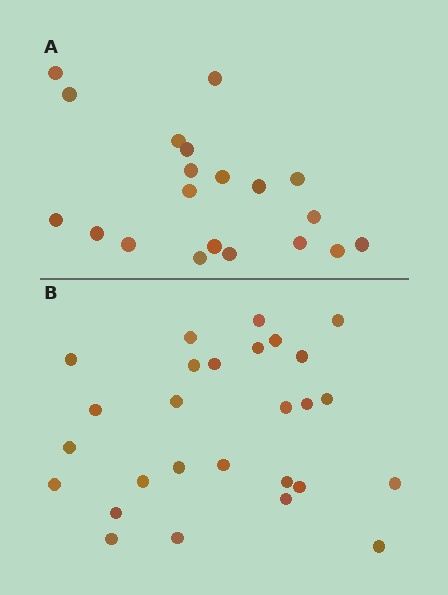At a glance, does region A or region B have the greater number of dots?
Region B (the bottom region) has more dots.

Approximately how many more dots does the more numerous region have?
Region B has roughly 8 or so more dots than region A.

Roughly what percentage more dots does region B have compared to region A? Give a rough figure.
About 35% more.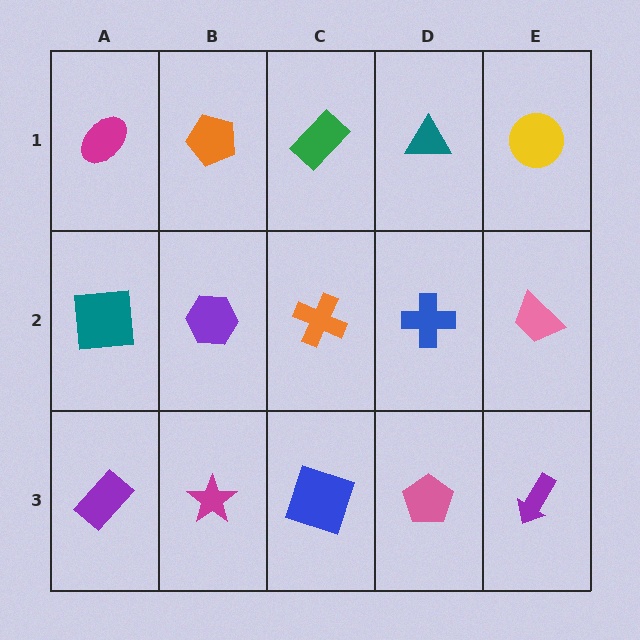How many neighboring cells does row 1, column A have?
2.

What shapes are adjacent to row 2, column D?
A teal triangle (row 1, column D), a pink pentagon (row 3, column D), an orange cross (row 2, column C), a pink trapezoid (row 2, column E).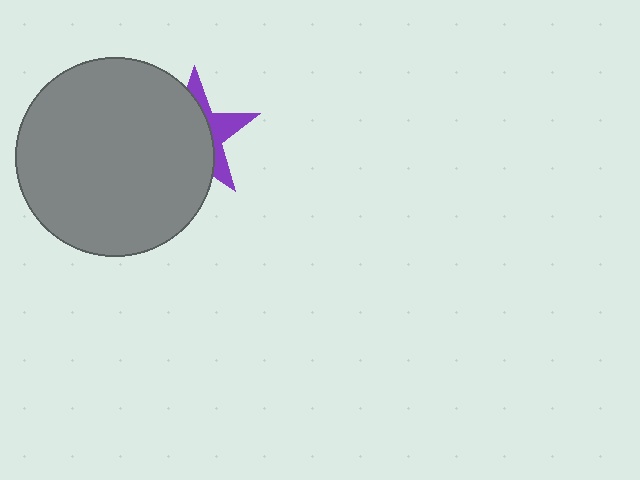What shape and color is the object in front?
The object in front is a gray circle.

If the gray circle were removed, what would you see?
You would see the complete purple star.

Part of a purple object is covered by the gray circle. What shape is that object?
It is a star.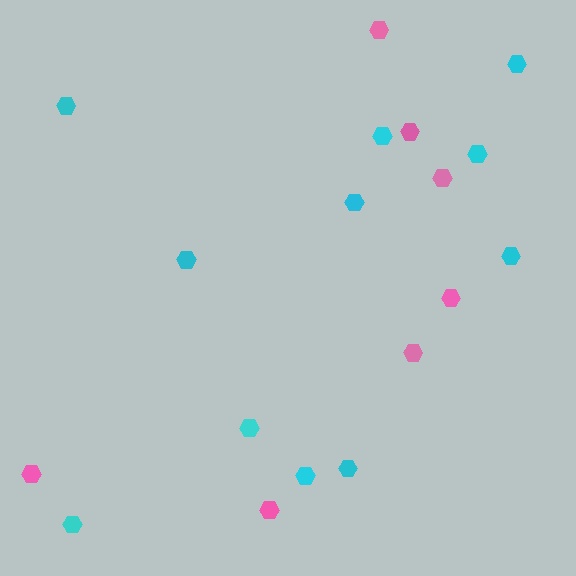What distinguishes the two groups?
There are 2 groups: one group of pink hexagons (7) and one group of cyan hexagons (11).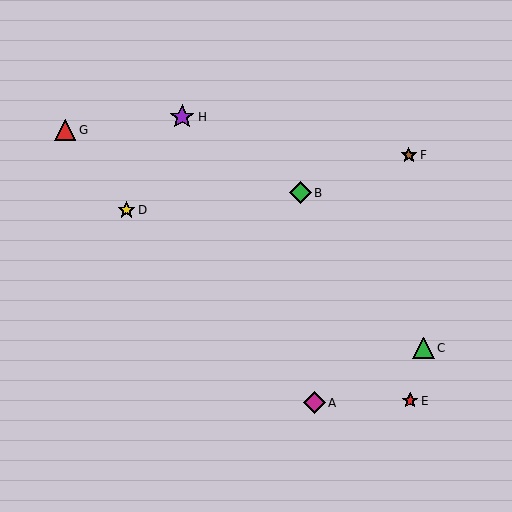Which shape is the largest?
The purple star (labeled H) is the largest.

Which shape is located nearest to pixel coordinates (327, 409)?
The magenta diamond (labeled A) at (315, 403) is nearest to that location.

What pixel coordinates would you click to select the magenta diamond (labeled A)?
Click at (315, 403) to select the magenta diamond A.